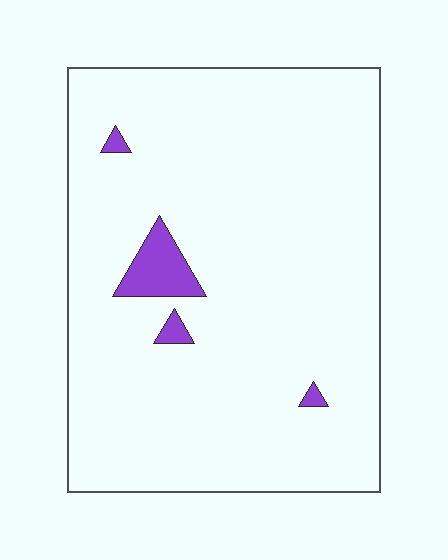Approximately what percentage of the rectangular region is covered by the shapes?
Approximately 5%.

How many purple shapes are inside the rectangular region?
4.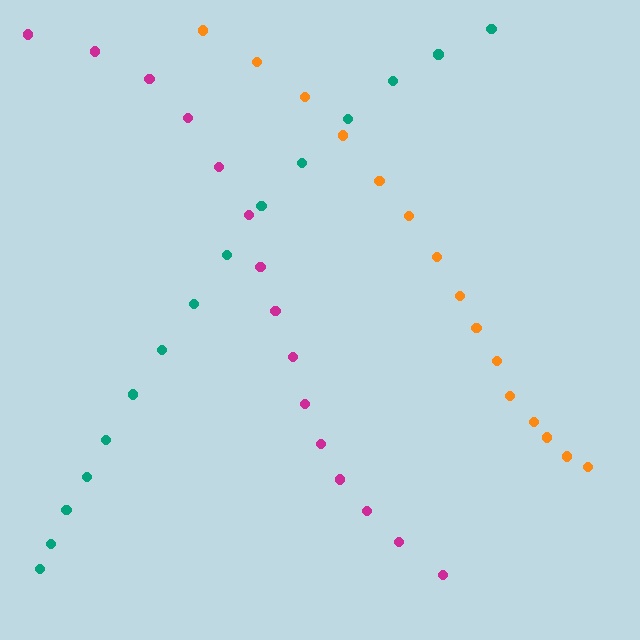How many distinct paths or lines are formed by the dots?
There are 3 distinct paths.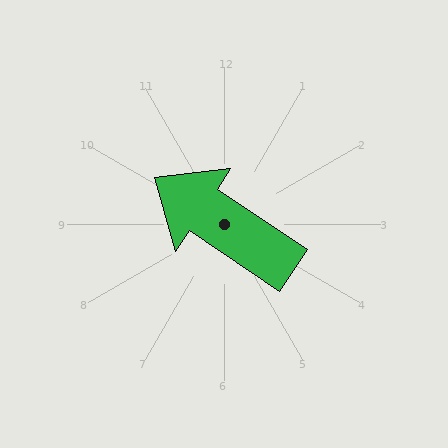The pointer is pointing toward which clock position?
Roughly 10 o'clock.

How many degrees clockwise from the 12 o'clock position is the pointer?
Approximately 304 degrees.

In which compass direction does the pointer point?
Northwest.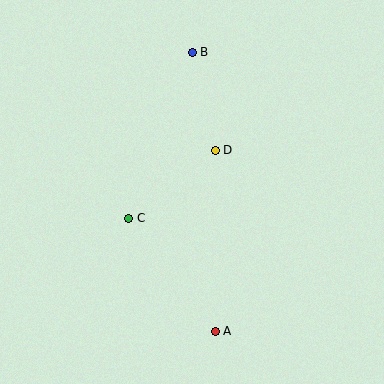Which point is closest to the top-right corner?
Point B is closest to the top-right corner.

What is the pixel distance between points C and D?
The distance between C and D is 110 pixels.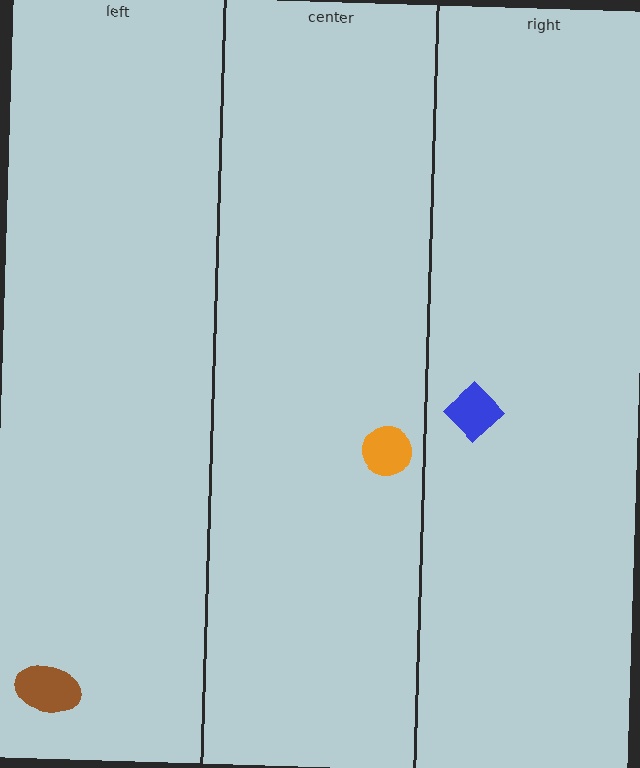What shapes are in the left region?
The brown ellipse.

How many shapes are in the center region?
1.